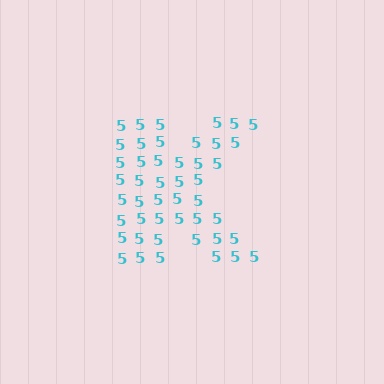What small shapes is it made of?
It is made of small digit 5's.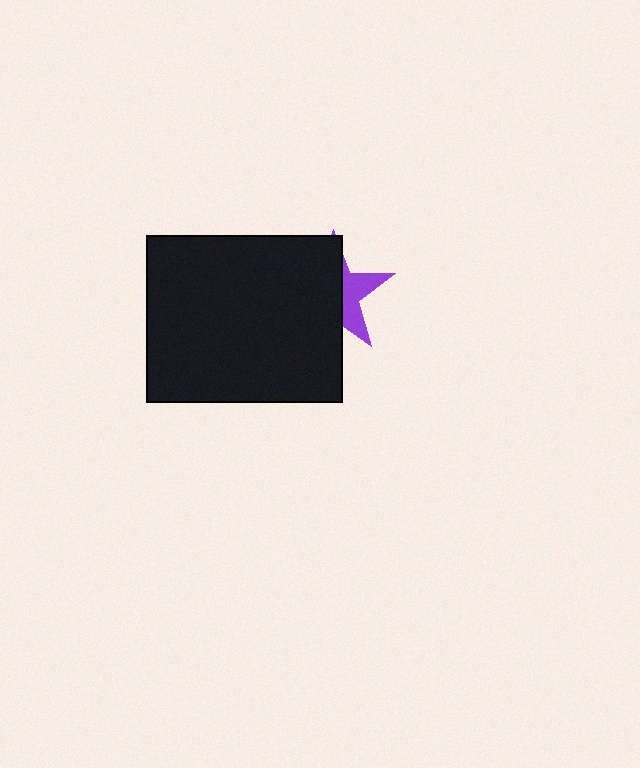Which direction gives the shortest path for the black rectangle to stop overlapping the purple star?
Moving left gives the shortest separation.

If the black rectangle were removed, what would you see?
You would see the complete purple star.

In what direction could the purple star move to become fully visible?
The purple star could move right. That would shift it out from behind the black rectangle entirely.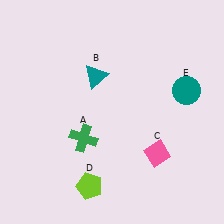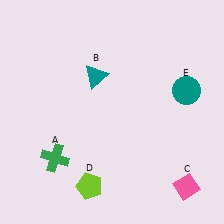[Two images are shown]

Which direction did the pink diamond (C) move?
The pink diamond (C) moved down.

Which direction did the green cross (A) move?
The green cross (A) moved left.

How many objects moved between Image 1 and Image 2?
2 objects moved between the two images.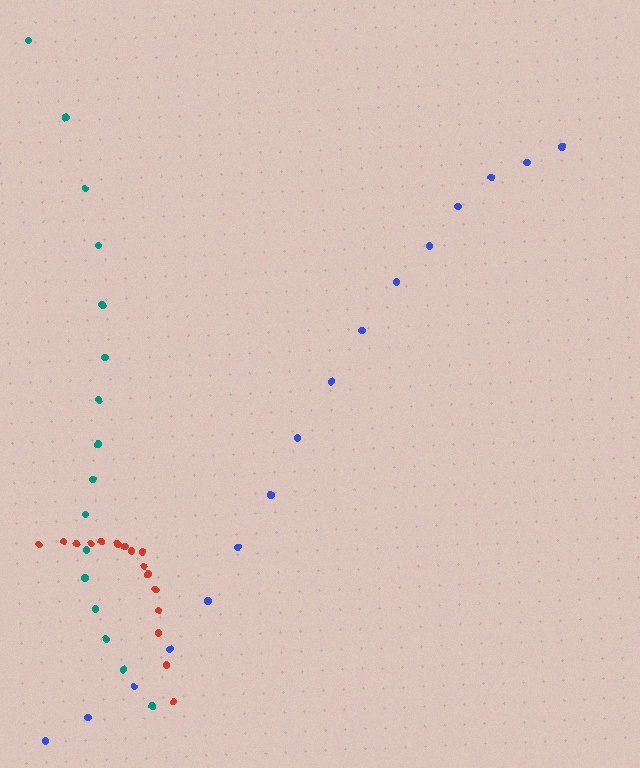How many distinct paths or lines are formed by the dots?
There are 3 distinct paths.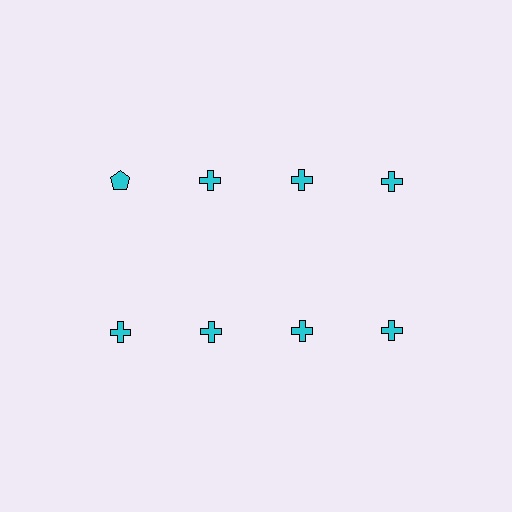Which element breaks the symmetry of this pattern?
The cyan pentagon in the top row, leftmost column breaks the symmetry. All other shapes are cyan crosses.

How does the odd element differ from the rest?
It has a different shape: pentagon instead of cross.